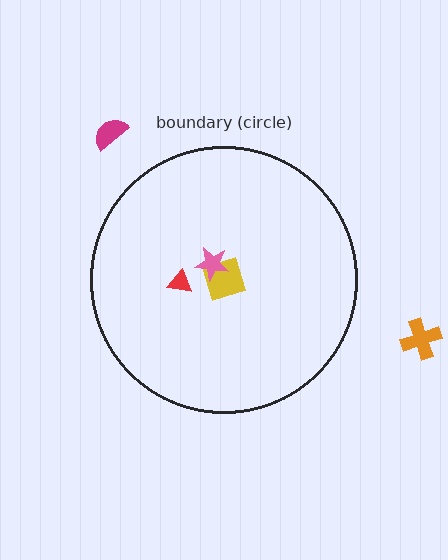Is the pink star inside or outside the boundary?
Inside.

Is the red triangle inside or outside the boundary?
Inside.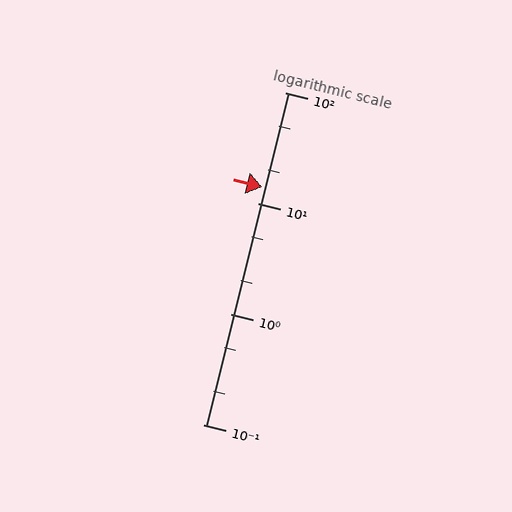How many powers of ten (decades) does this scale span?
The scale spans 3 decades, from 0.1 to 100.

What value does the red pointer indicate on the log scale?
The pointer indicates approximately 14.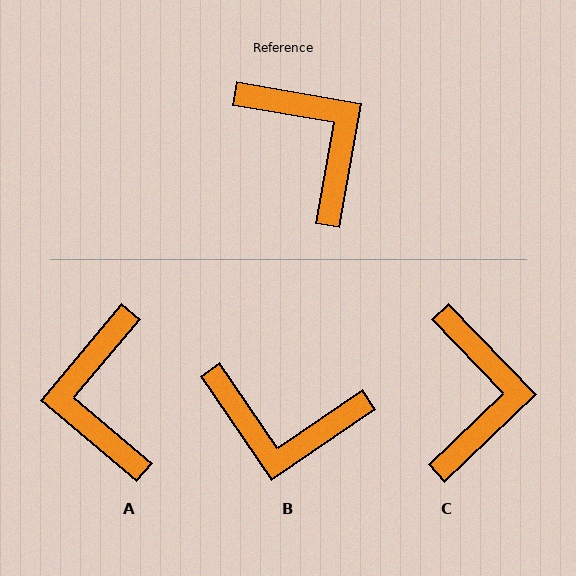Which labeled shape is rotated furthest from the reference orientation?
A, about 150 degrees away.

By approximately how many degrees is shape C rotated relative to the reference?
Approximately 36 degrees clockwise.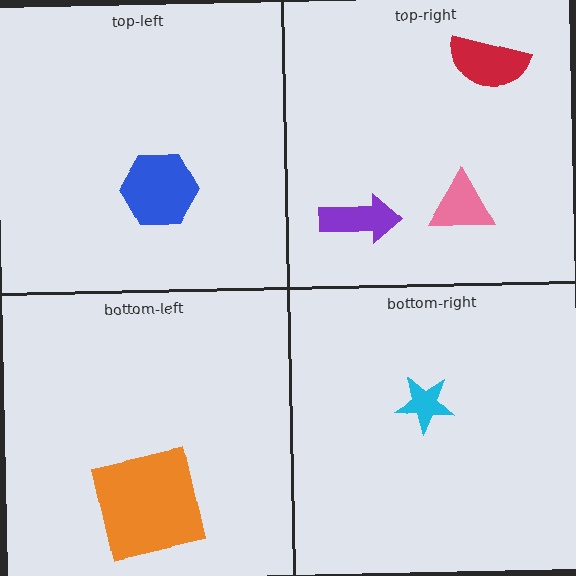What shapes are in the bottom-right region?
The cyan star.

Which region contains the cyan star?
The bottom-right region.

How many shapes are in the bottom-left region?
1.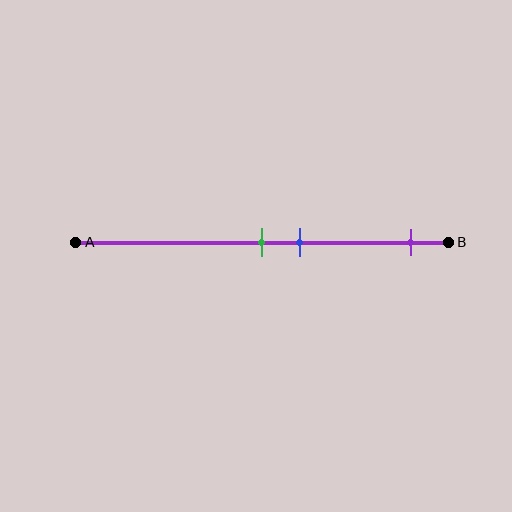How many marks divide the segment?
There are 3 marks dividing the segment.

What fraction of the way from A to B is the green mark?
The green mark is approximately 50% (0.5) of the way from A to B.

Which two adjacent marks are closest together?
The green and blue marks are the closest adjacent pair.